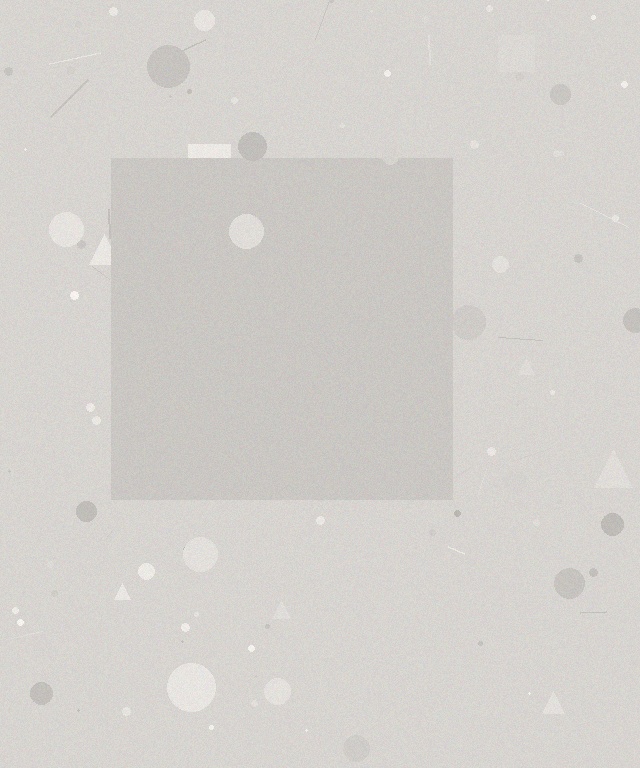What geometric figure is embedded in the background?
A square is embedded in the background.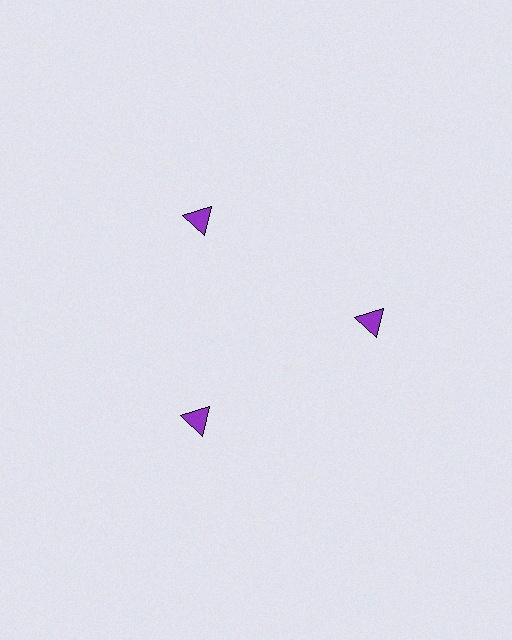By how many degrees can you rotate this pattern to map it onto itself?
The pattern maps onto itself every 120 degrees of rotation.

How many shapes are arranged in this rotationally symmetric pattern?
There are 3 shapes, arranged in 3 groups of 1.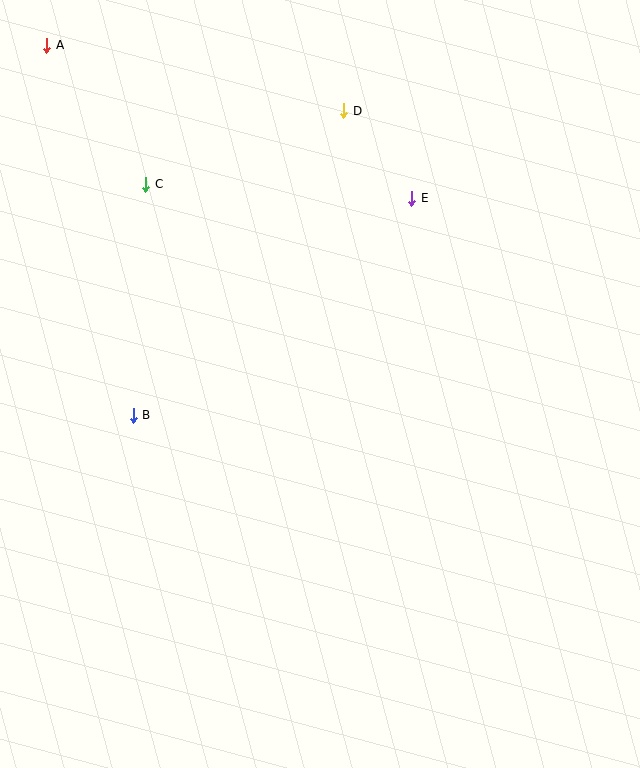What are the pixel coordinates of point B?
Point B is at (133, 415).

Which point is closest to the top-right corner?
Point E is closest to the top-right corner.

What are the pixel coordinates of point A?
Point A is at (47, 45).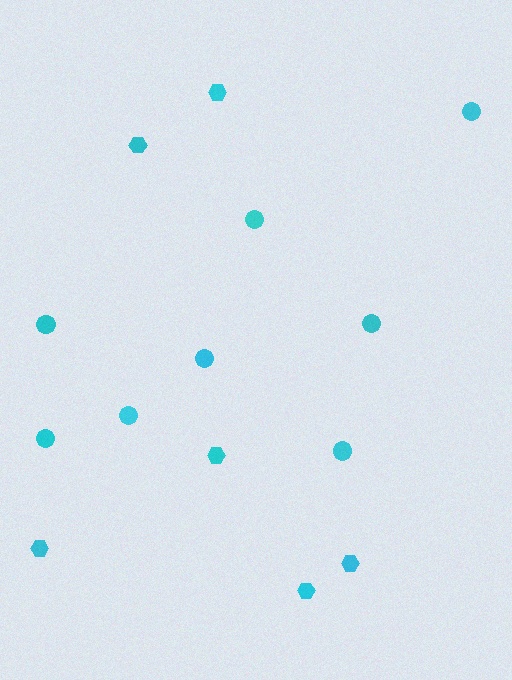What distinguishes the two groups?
There are 2 groups: one group of hexagons (6) and one group of circles (8).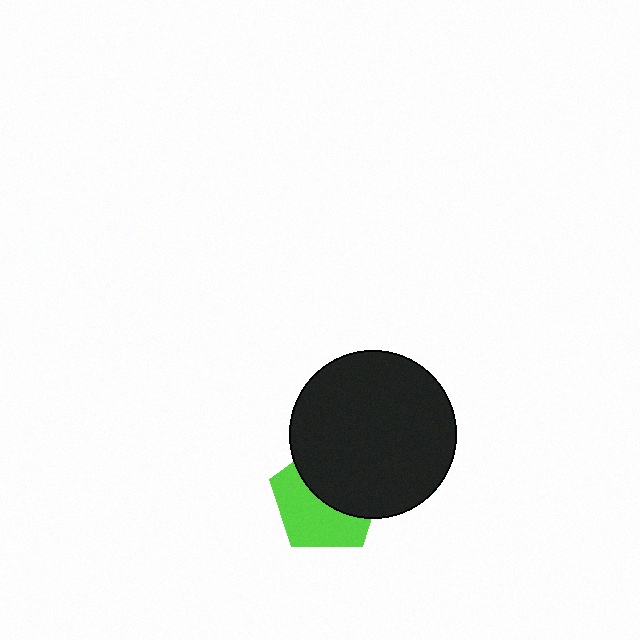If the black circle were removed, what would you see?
You would see the complete lime pentagon.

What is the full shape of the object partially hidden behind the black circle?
The partially hidden object is a lime pentagon.